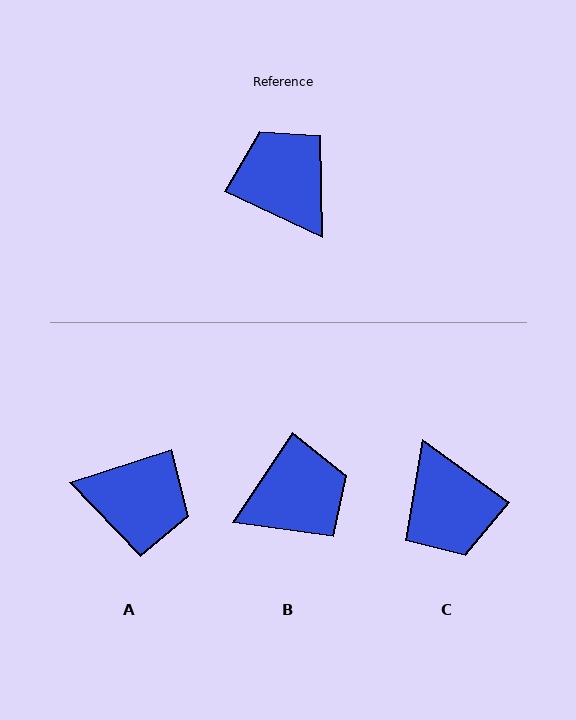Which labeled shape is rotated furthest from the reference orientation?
C, about 170 degrees away.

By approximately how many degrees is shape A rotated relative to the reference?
Approximately 137 degrees clockwise.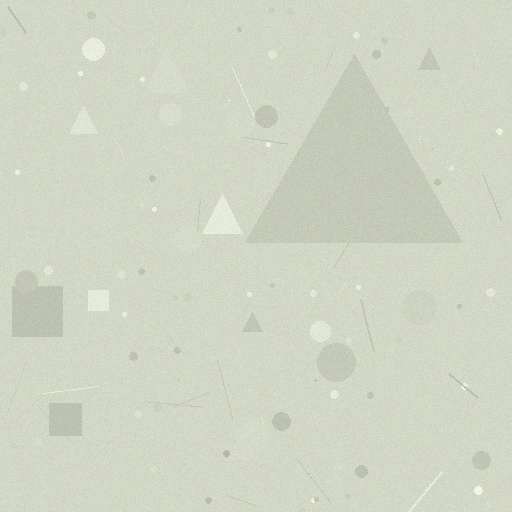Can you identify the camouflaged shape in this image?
The camouflaged shape is a triangle.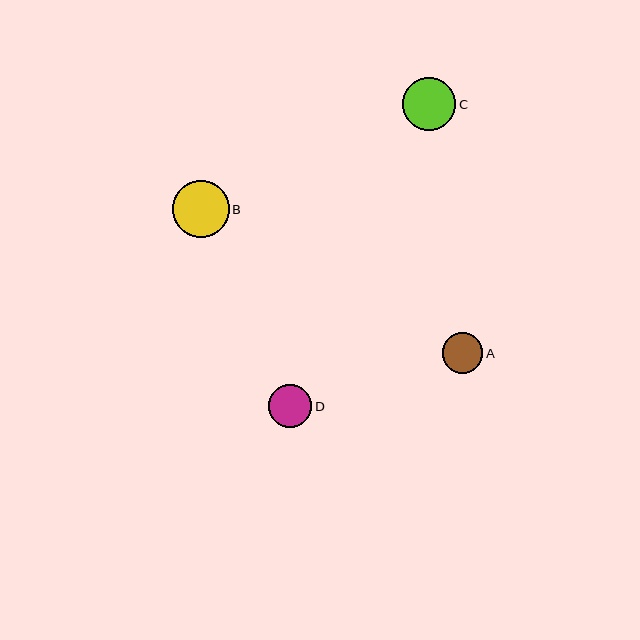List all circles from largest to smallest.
From largest to smallest: B, C, D, A.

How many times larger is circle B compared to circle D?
Circle B is approximately 1.3 times the size of circle D.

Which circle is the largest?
Circle B is the largest with a size of approximately 57 pixels.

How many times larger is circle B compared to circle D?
Circle B is approximately 1.3 times the size of circle D.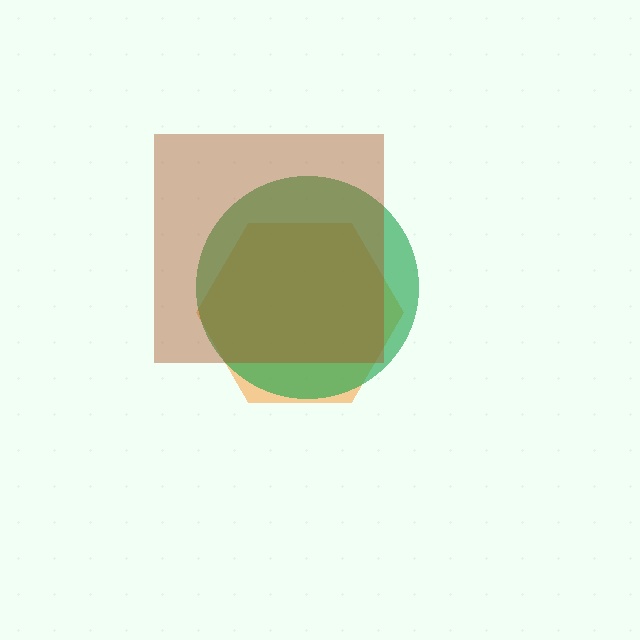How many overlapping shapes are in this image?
There are 3 overlapping shapes in the image.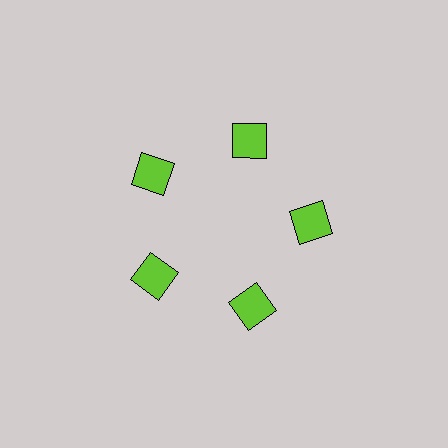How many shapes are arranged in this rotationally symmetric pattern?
There are 5 shapes, arranged in 5 groups of 1.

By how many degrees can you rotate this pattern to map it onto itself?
The pattern maps onto itself every 72 degrees of rotation.